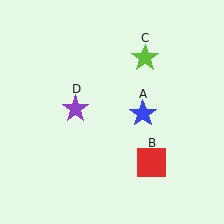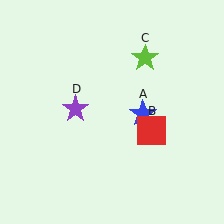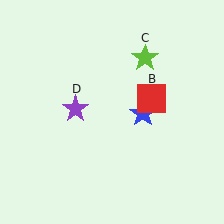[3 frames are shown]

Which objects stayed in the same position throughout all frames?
Blue star (object A) and lime star (object C) and purple star (object D) remained stationary.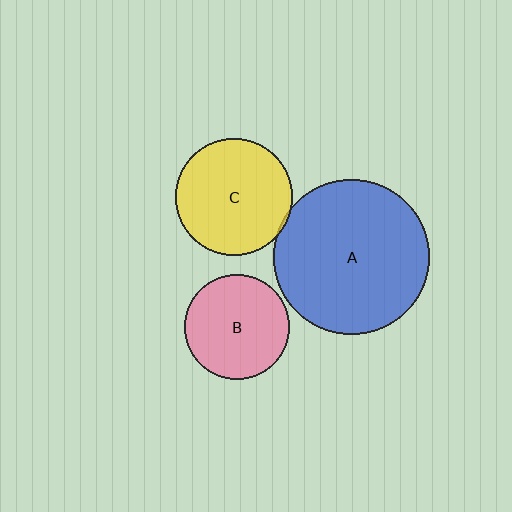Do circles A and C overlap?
Yes.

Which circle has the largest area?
Circle A (blue).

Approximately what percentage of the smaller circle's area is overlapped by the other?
Approximately 5%.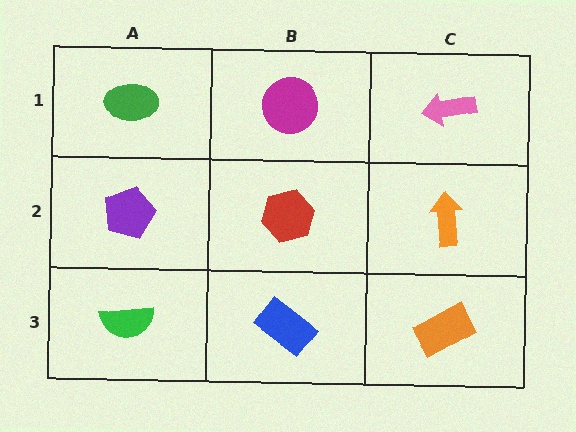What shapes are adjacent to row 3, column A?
A purple pentagon (row 2, column A), a blue rectangle (row 3, column B).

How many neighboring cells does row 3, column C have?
2.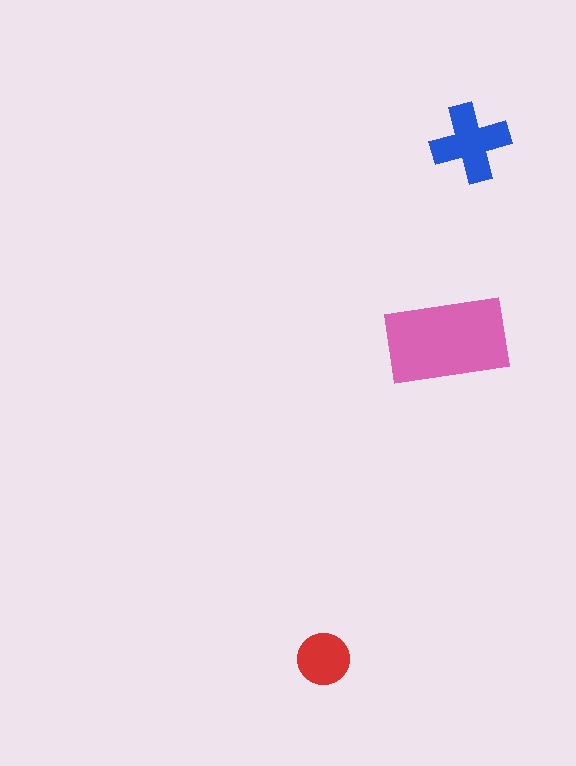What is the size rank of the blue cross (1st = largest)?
2nd.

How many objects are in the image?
There are 3 objects in the image.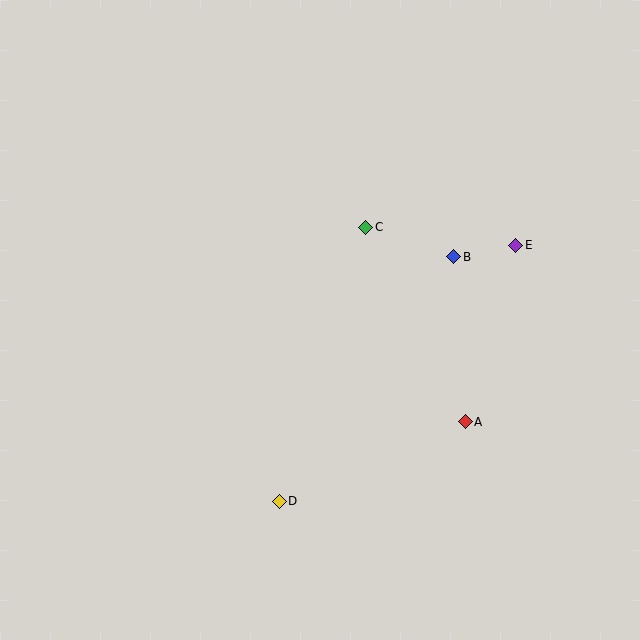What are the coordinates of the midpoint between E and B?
The midpoint between E and B is at (485, 251).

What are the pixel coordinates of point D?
Point D is at (279, 501).